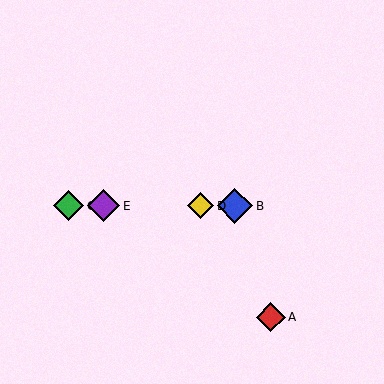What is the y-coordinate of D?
Object D is at y≈206.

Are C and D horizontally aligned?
Yes, both are at y≈206.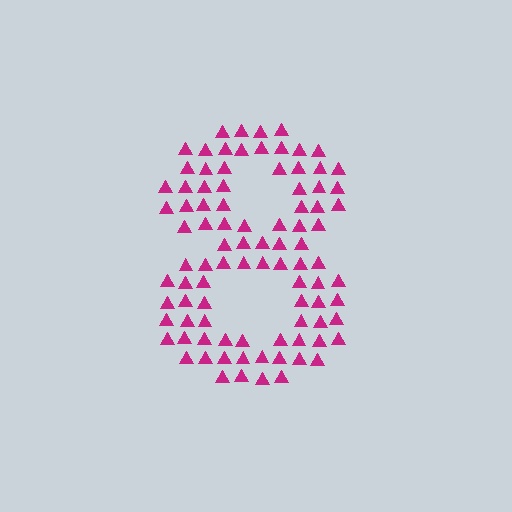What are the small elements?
The small elements are triangles.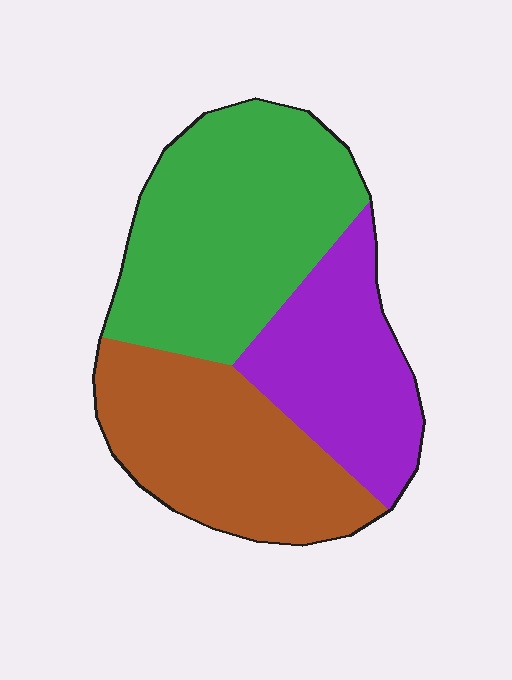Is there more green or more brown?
Green.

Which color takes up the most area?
Green, at roughly 40%.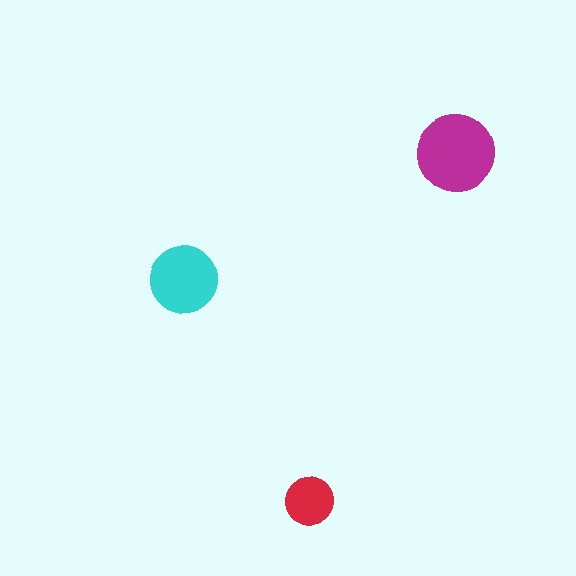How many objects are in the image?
There are 3 objects in the image.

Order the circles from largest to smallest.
the magenta one, the cyan one, the red one.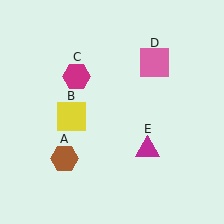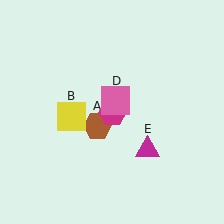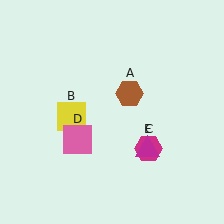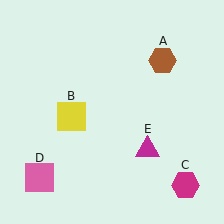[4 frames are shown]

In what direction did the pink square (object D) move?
The pink square (object D) moved down and to the left.